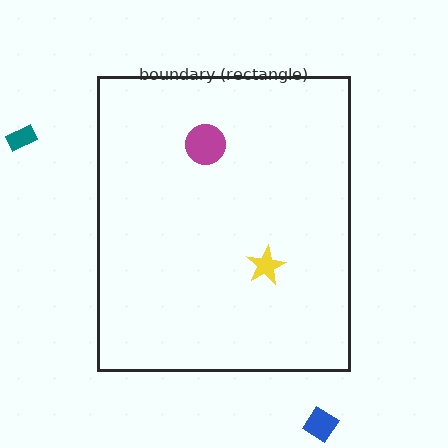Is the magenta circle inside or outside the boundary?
Inside.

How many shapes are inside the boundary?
2 inside, 2 outside.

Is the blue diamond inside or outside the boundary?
Outside.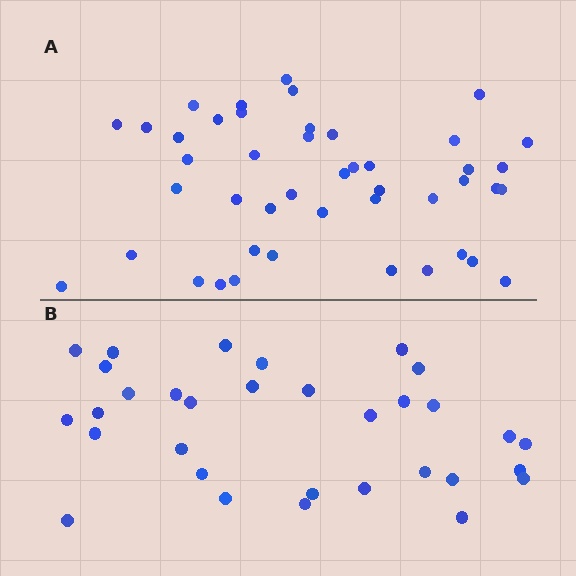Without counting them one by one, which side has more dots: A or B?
Region A (the top region) has more dots.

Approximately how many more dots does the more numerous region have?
Region A has approximately 15 more dots than region B.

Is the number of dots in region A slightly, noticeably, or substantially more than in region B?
Region A has noticeably more, but not dramatically so. The ratio is roughly 1.4 to 1.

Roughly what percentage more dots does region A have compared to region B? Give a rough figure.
About 40% more.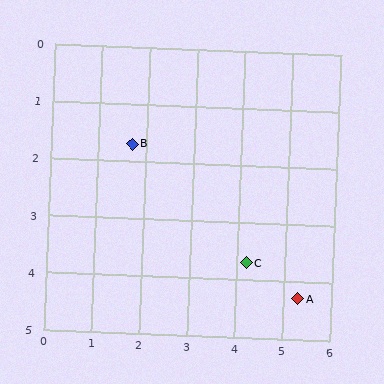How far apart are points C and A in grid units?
Points C and A are about 1.3 grid units apart.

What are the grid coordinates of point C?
Point C is at approximately (4.2, 3.7).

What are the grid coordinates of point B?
Point B is at approximately (1.7, 1.7).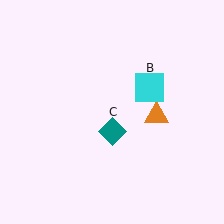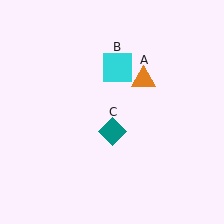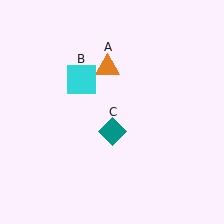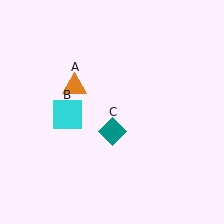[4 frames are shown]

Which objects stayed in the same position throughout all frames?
Teal diamond (object C) remained stationary.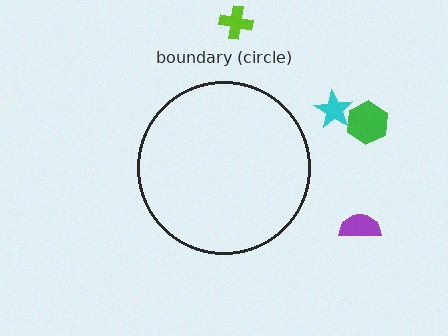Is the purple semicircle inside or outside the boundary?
Outside.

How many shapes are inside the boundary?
0 inside, 4 outside.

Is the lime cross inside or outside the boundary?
Outside.